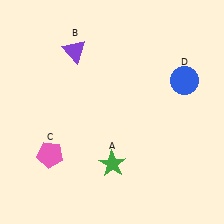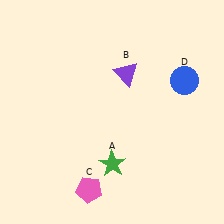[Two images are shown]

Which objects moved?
The objects that moved are: the purple triangle (B), the pink pentagon (C).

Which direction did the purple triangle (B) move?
The purple triangle (B) moved right.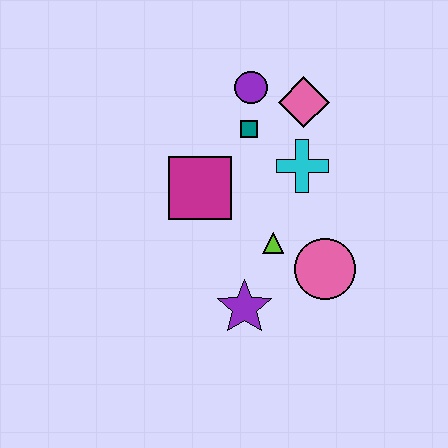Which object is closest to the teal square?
The purple circle is closest to the teal square.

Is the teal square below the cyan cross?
No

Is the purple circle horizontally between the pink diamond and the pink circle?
No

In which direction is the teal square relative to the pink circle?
The teal square is above the pink circle.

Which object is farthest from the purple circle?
The purple star is farthest from the purple circle.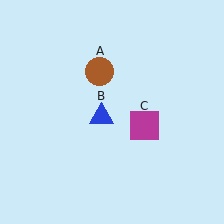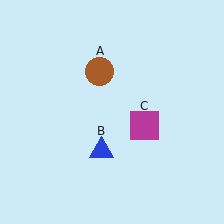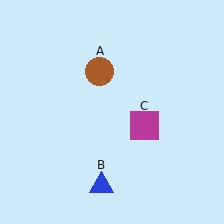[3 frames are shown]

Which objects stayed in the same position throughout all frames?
Brown circle (object A) and magenta square (object C) remained stationary.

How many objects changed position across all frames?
1 object changed position: blue triangle (object B).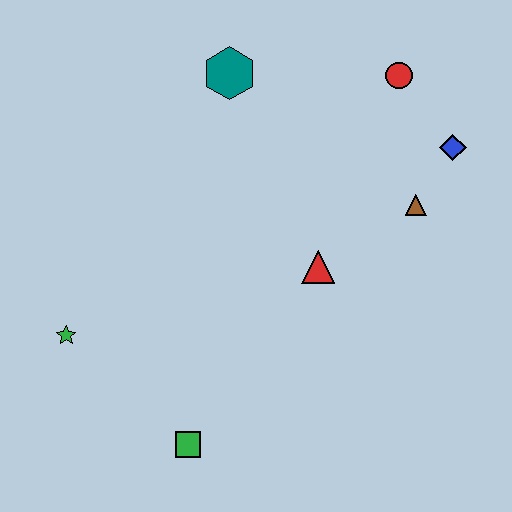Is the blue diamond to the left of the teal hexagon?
No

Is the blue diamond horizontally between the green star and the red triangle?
No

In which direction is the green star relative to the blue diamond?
The green star is to the left of the blue diamond.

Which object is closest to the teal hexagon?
The red circle is closest to the teal hexagon.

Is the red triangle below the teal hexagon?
Yes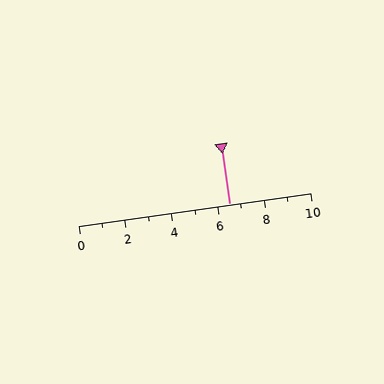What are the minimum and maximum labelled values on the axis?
The axis runs from 0 to 10.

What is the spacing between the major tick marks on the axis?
The major ticks are spaced 2 apart.